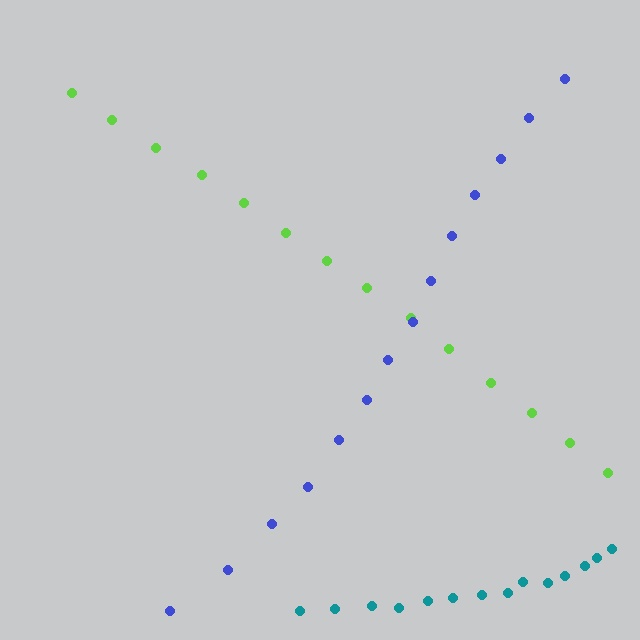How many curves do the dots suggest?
There are 3 distinct paths.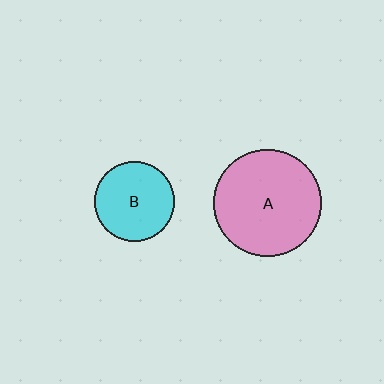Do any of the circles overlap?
No, none of the circles overlap.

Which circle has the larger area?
Circle A (pink).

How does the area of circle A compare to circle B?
Approximately 1.8 times.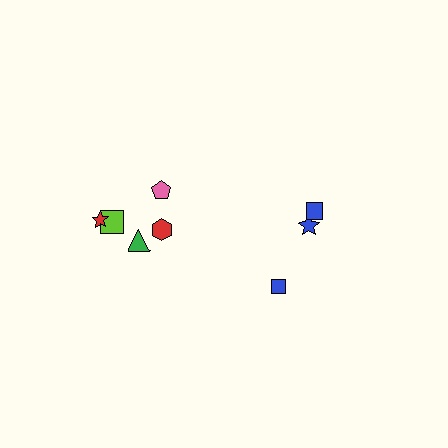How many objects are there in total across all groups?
There are 8 objects.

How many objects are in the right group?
There are 3 objects.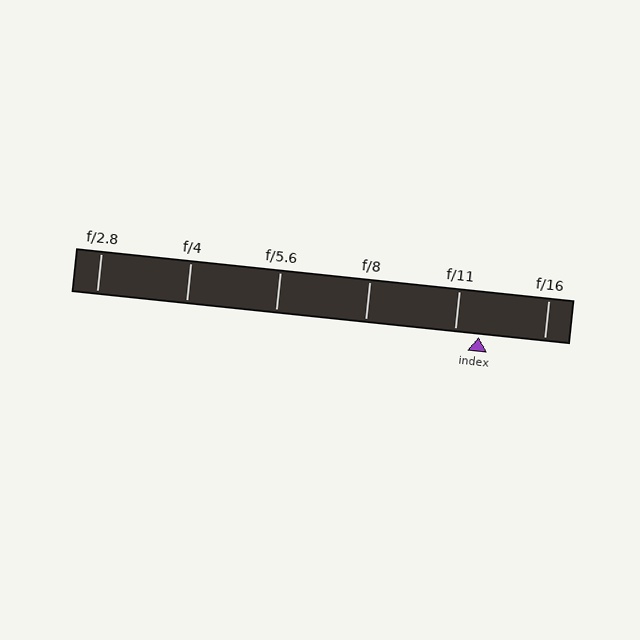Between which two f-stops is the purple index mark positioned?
The index mark is between f/11 and f/16.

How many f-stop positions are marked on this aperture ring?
There are 6 f-stop positions marked.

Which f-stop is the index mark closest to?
The index mark is closest to f/11.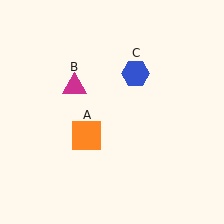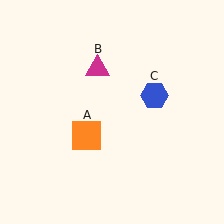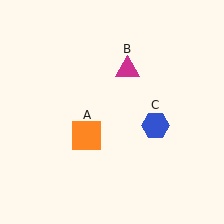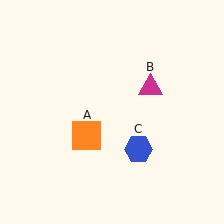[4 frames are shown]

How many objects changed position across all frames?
2 objects changed position: magenta triangle (object B), blue hexagon (object C).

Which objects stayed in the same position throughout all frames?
Orange square (object A) remained stationary.